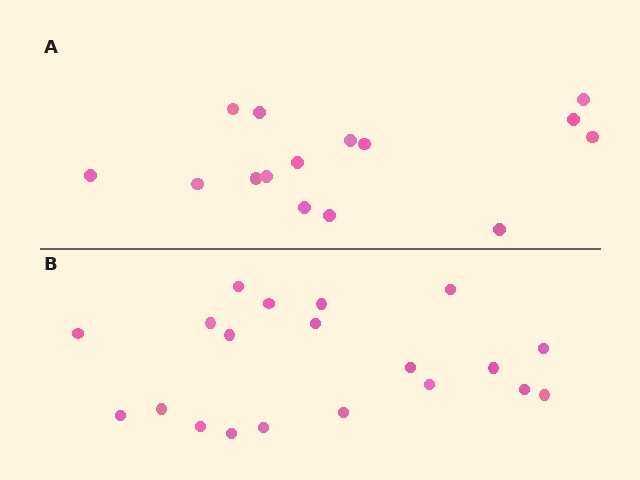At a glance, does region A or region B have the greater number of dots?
Region B (the bottom region) has more dots.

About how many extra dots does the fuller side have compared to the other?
Region B has about 5 more dots than region A.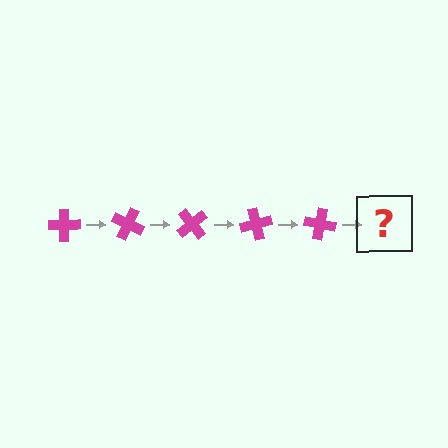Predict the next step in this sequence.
The next step is a magenta cross rotated 125 degrees.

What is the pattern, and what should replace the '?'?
The pattern is that the cross rotates 25 degrees each step. The '?' should be a magenta cross rotated 125 degrees.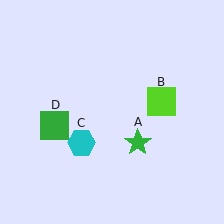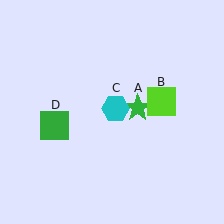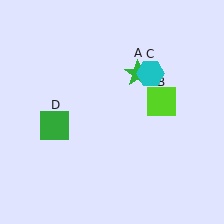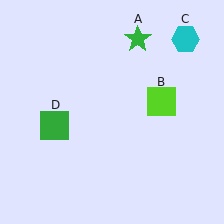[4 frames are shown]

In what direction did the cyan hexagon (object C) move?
The cyan hexagon (object C) moved up and to the right.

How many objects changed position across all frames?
2 objects changed position: green star (object A), cyan hexagon (object C).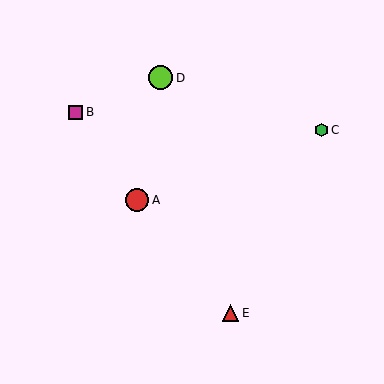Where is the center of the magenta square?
The center of the magenta square is at (76, 112).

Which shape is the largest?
The lime circle (labeled D) is the largest.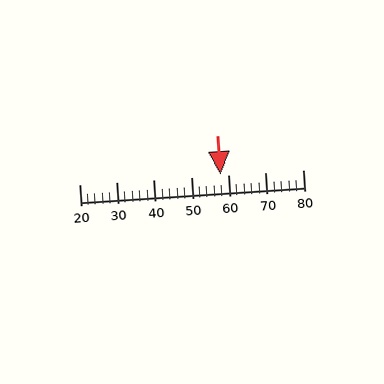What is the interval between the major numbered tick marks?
The major tick marks are spaced 10 units apart.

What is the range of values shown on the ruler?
The ruler shows values from 20 to 80.